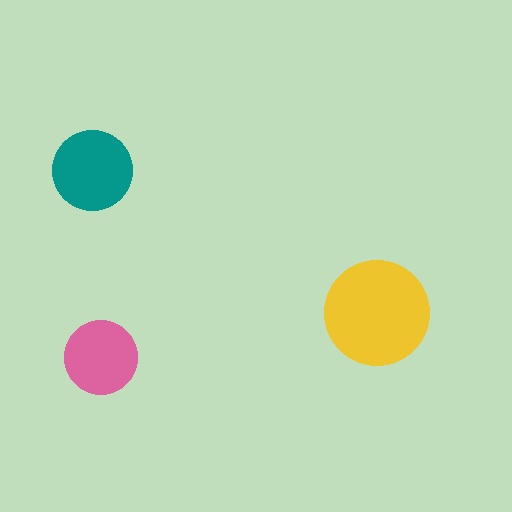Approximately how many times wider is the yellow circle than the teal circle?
About 1.5 times wider.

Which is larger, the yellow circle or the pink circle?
The yellow one.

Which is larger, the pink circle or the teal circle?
The teal one.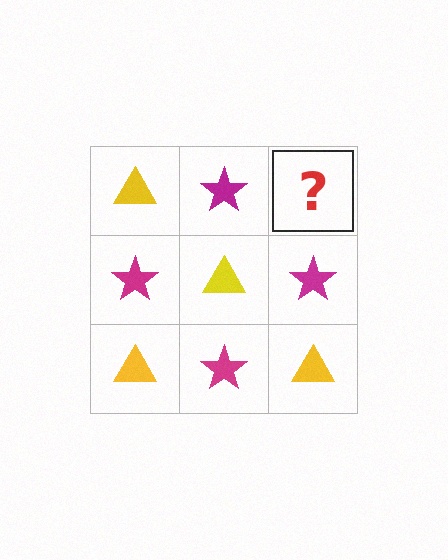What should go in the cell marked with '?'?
The missing cell should contain a yellow triangle.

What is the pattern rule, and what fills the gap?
The rule is that it alternates yellow triangle and magenta star in a checkerboard pattern. The gap should be filled with a yellow triangle.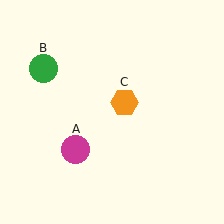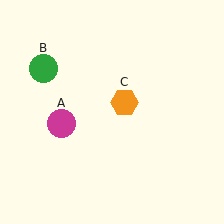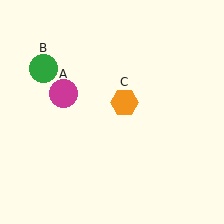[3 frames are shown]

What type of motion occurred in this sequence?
The magenta circle (object A) rotated clockwise around the center of the scene.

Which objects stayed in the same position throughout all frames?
Green circle (object B) and orange hexagon (object C) remained stationary.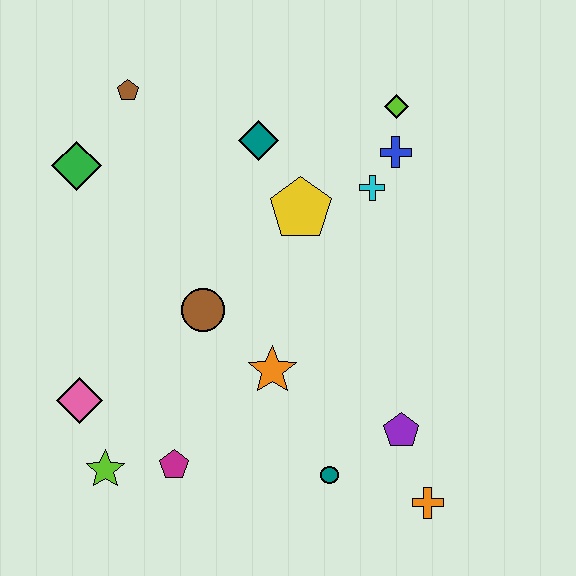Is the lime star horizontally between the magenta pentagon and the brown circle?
No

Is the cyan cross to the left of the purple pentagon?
Yes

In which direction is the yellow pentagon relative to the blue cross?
The yellow pentagon is to the left of the blue cross.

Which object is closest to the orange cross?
The purple pentagon is closest to the orange cross.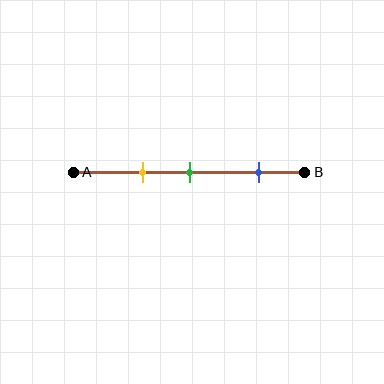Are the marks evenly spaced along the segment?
No, the marks are not evenly spaced.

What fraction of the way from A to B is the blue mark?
The blue mark is approximately 80% (0.8) of the way from A to B.